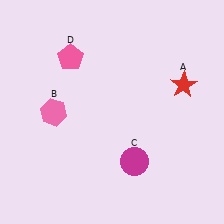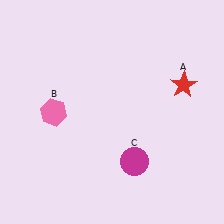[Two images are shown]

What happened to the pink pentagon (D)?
The pink pentagon (D) was removed in Image 2. It was in the top-left area of Image 1.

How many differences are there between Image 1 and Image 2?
There is 1 difference between the two images.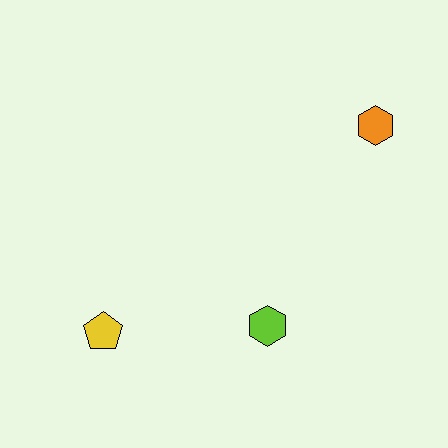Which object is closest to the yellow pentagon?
The lime hexagon is closest to the yellow pentagon.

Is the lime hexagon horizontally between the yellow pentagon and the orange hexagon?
Yes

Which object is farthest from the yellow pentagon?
The orange hexagon is farthest from the yellow pentagon.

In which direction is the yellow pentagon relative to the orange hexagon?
The yellow pentagon is to the left of the orange hexagon.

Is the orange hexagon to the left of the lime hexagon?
No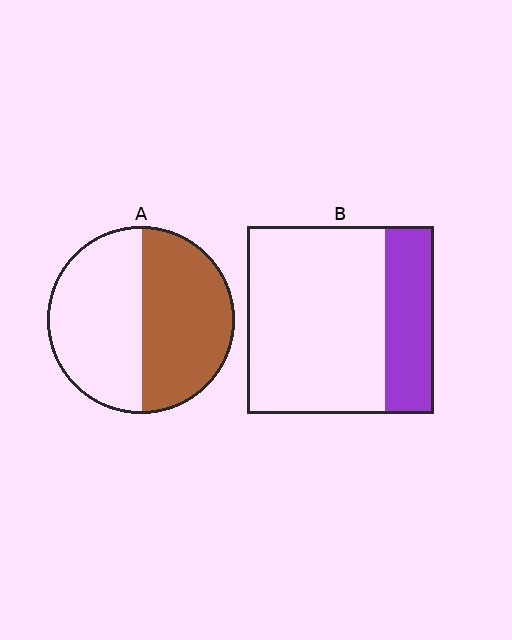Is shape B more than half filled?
No.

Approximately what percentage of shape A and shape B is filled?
A is approximately 50% and B is approximately 25%.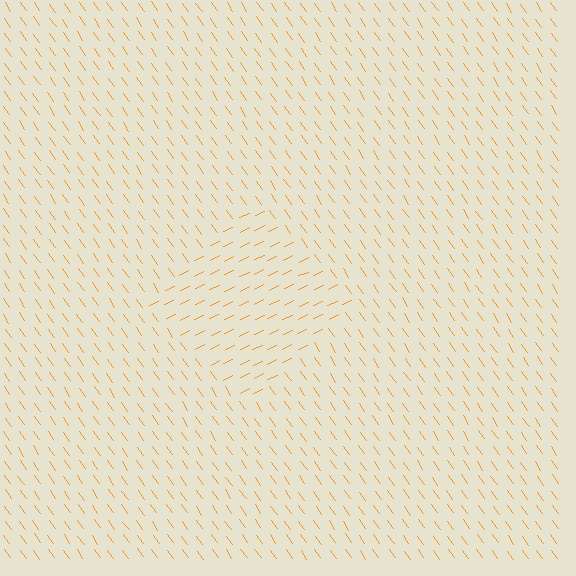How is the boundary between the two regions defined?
The boundary is defined purely by a change in line orientation (approximately 80 degrees difference). All lines are the same color and thickness.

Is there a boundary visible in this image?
Yes, there is a texture boundary formed by a change in line orientation.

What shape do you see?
I see a diamond.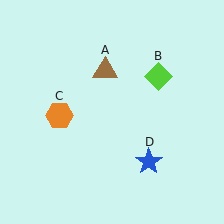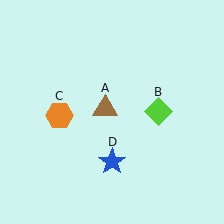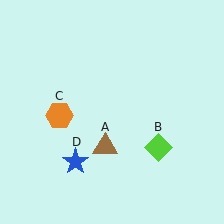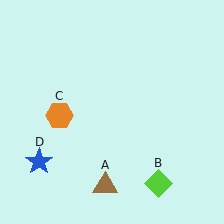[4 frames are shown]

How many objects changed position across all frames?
3 objects changed position: brown triangle (object A), lime diamond (object B), blue star (object D).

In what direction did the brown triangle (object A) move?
The brown triangle (object A) moved down.